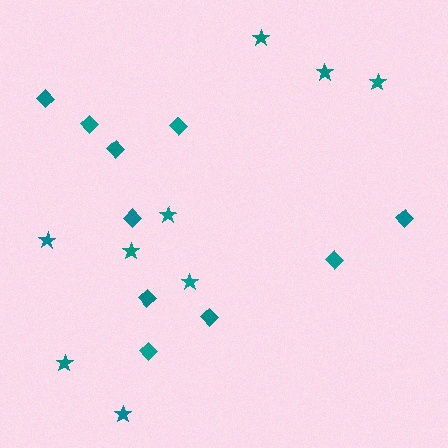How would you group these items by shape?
There are 2 groups: one group of stars (9) and one group of diamonds (10).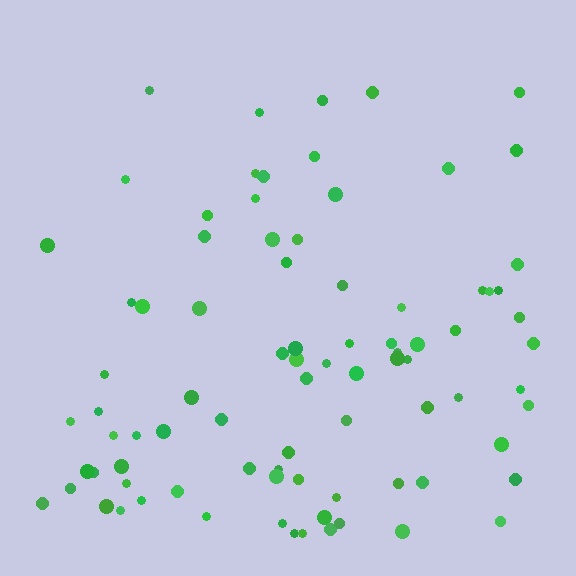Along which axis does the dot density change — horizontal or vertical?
Vertical.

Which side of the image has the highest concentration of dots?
The bottom.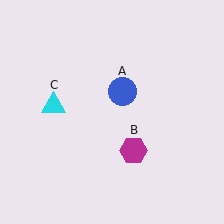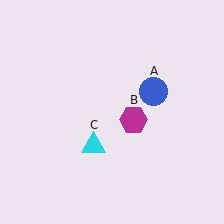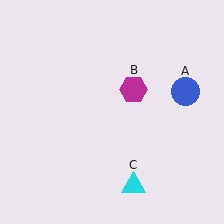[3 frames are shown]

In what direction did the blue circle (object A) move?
The blue circle (object A) moved right.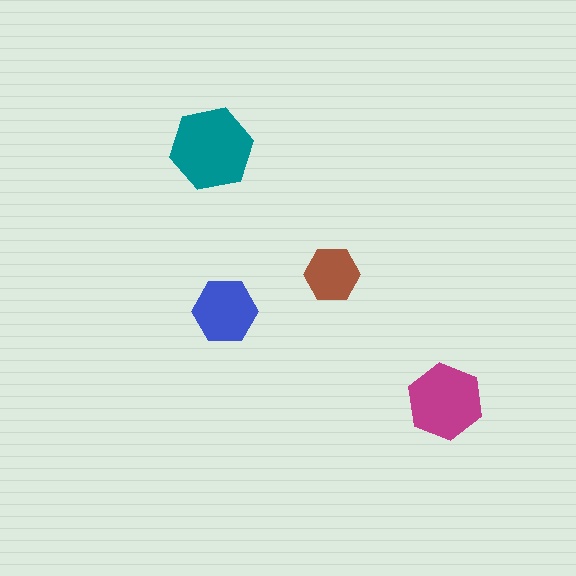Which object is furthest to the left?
The teal hexagon is leftmost.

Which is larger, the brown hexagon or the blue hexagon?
The blue one.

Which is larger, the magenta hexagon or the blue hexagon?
The magenta one.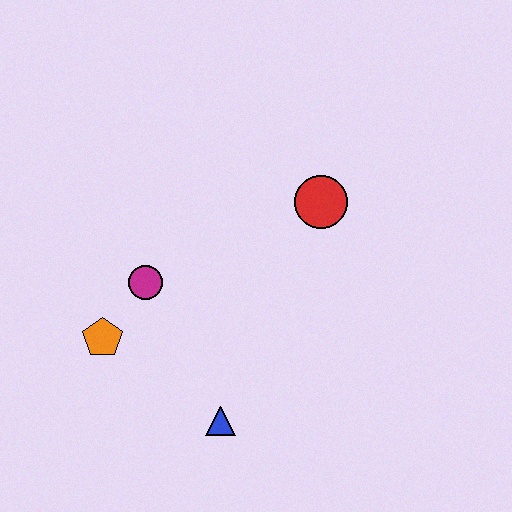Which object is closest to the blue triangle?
The orange pentagon is closest to the blue triangle.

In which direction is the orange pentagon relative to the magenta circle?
The orange pentagon is below the magenta circle.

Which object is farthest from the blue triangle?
The red circle is farthest from the blue triangle.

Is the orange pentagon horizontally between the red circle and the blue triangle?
No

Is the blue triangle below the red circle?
Yes